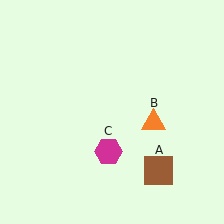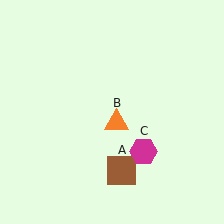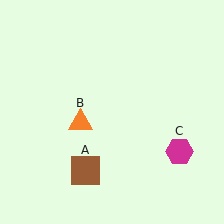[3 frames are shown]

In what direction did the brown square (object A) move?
The brown square (object A) moved left.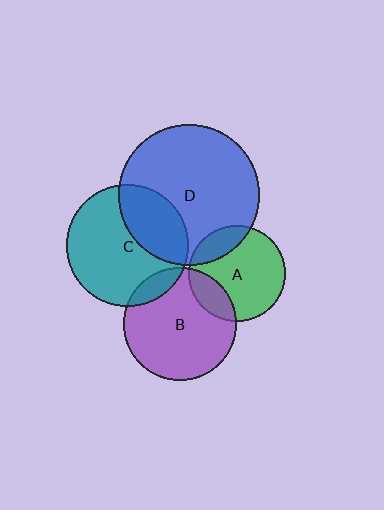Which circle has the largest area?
Circle D (blue).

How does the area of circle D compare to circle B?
Approximately 1.6 times.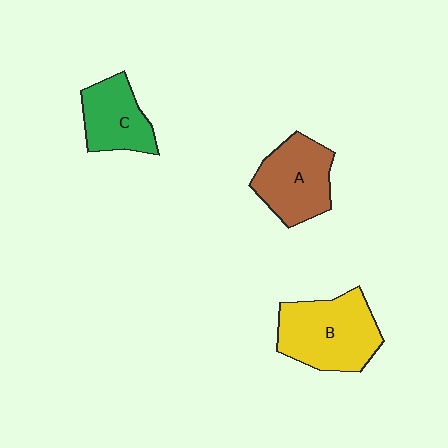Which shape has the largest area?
Shape B (yellow).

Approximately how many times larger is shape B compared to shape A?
Approximately 1.2 times.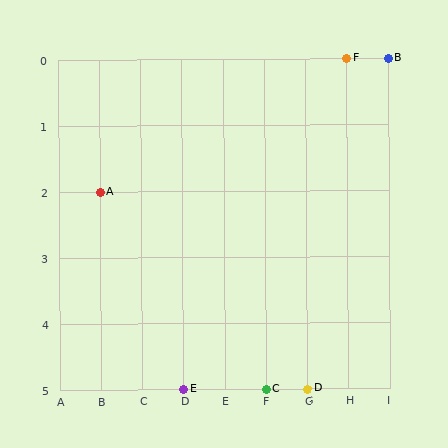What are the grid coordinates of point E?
Point E is at grid coordinates (D, 5).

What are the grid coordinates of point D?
Point D is at grid coordinates (G, 5).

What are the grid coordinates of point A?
Point A is at grid coordinates (B, 2).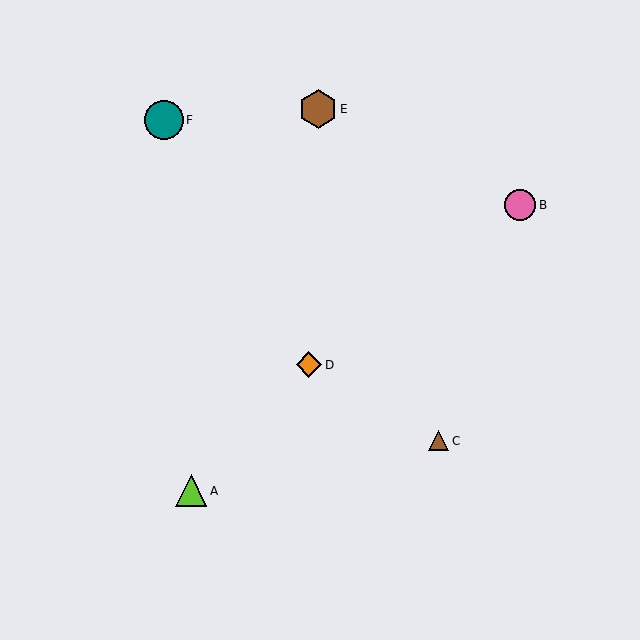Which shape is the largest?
The teal circle (labeled F) is the largest.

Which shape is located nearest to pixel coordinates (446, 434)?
The brown triangle (labeled C) at (439, 441) is nearest to that location.